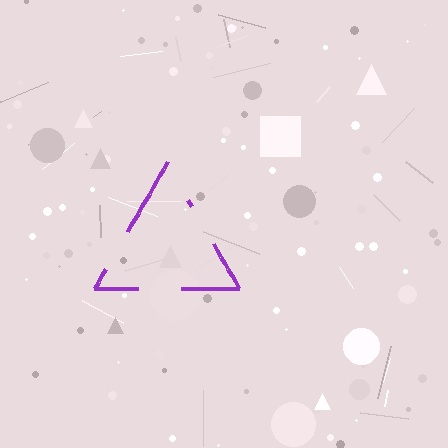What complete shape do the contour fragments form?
The contour fragments form a triangle.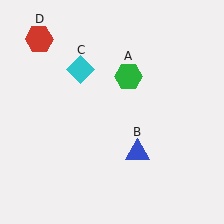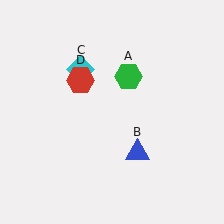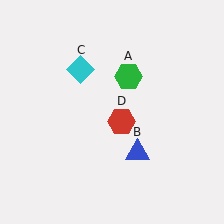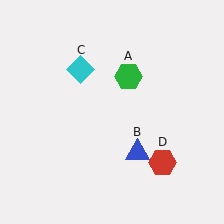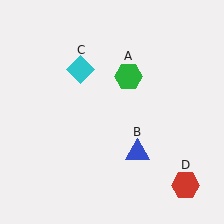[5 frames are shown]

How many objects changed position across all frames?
1 object changed position: red hexagon (object D).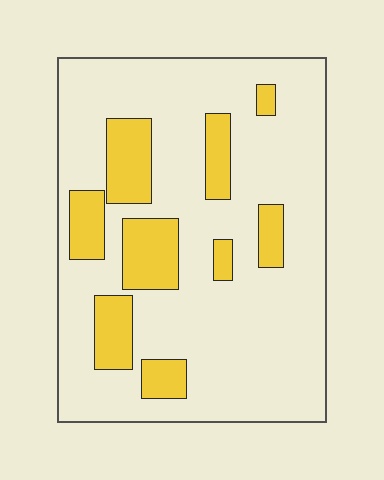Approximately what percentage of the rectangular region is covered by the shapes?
Approximately 20%.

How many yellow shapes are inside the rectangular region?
9.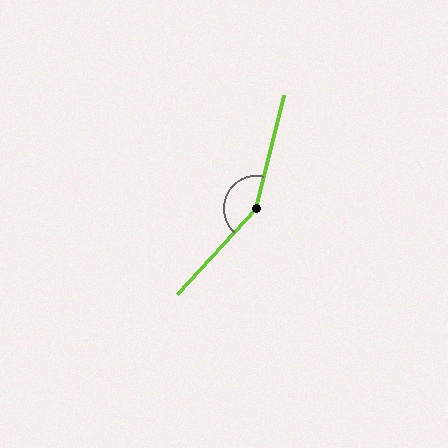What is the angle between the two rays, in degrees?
Approximately 152 degrees.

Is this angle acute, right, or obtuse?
It is obtuse.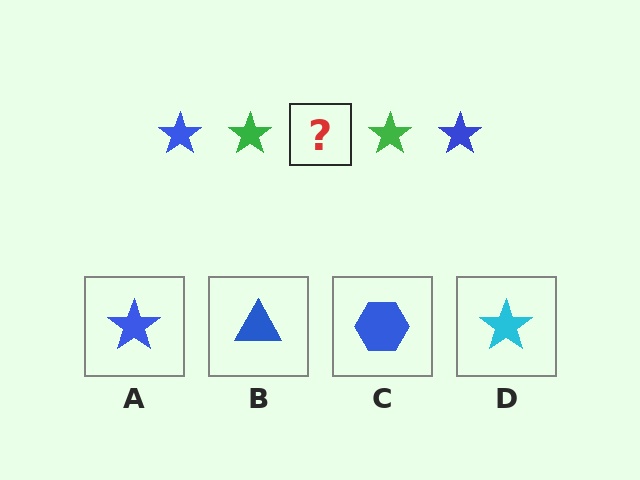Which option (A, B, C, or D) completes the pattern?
A.